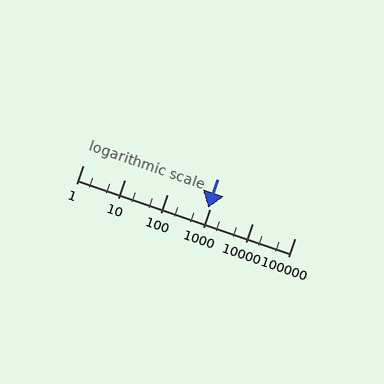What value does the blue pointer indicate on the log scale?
The pointer indicates approximately 920.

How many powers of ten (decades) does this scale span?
The scale spans 5 decades, from 1 to 100000.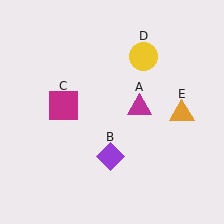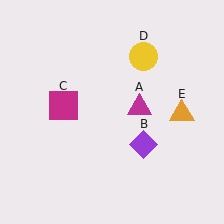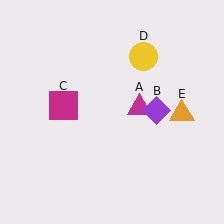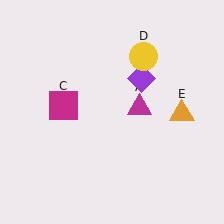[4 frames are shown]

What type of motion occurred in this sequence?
The purple diamond (object B) rotated counterclockwise around the center of the scene.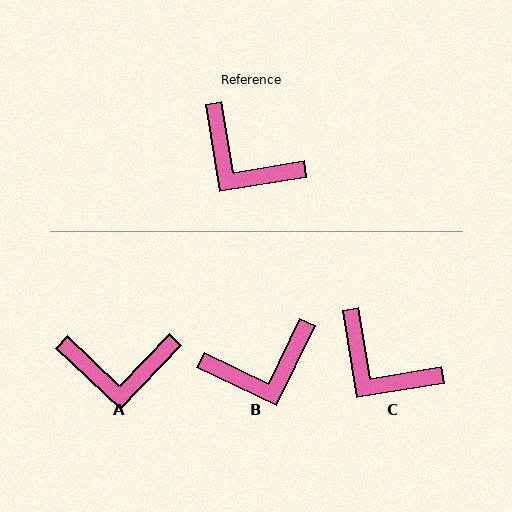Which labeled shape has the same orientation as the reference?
C.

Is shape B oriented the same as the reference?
No, it is off by about 55 degrees.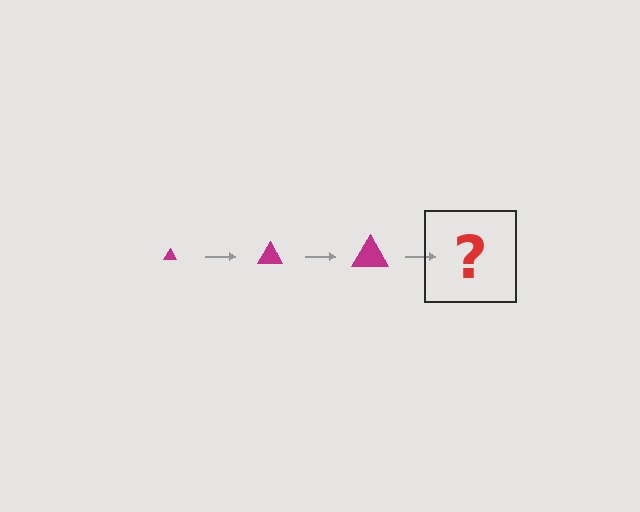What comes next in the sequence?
The next element should be a magenta triangle, larger than the previous one.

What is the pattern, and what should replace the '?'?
The pattern is that the triangle gets progressively larger each step. The '?' should be a magenta triangle, larger than the previous one.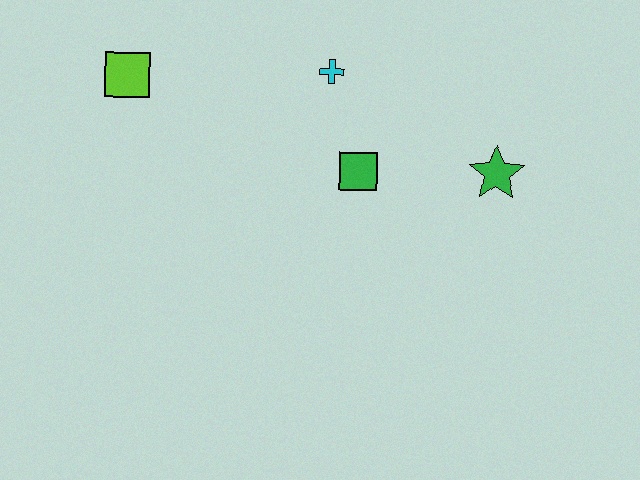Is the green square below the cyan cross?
Yes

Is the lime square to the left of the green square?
Yes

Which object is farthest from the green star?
The lime square is farthest from the green star.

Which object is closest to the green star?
The green square is closest to the green star.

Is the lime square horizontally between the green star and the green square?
No